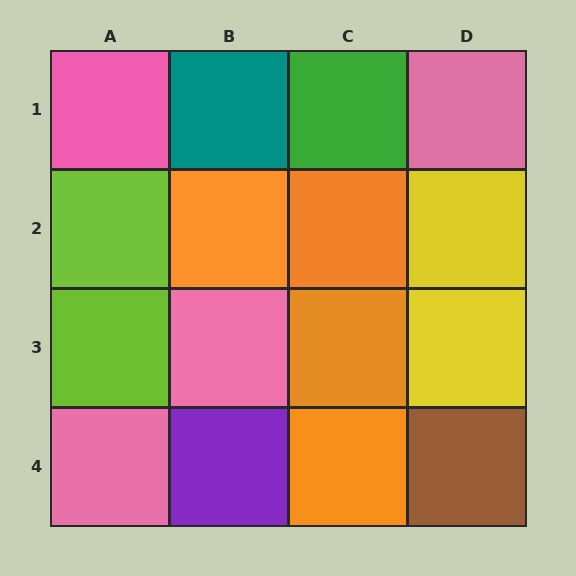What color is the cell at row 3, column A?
Lime.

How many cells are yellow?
2 cells are yellow.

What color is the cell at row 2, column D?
Yellow.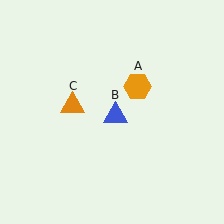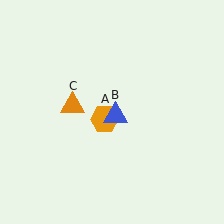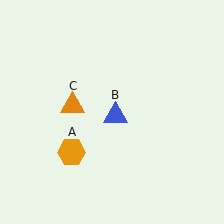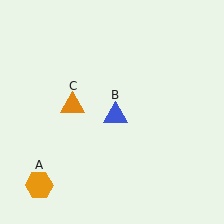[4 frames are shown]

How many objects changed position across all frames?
1 object changed position: orange hexagon (object A).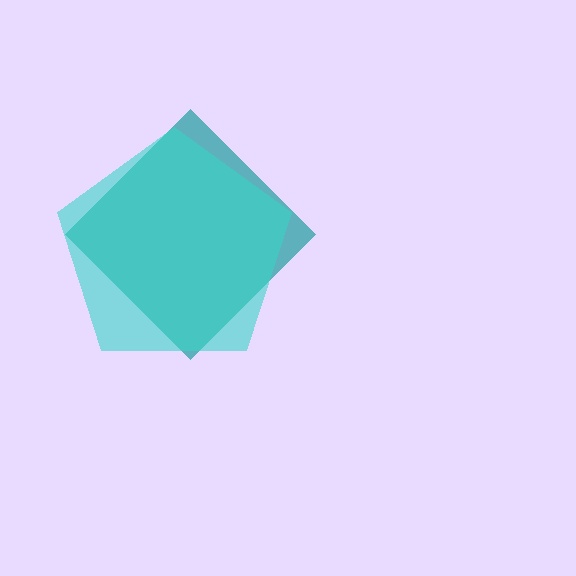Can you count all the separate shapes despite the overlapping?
Yes, there are 2 separate shapes.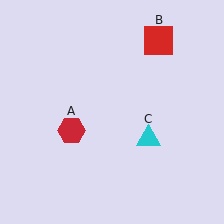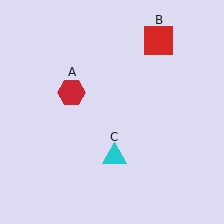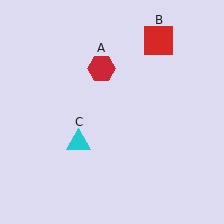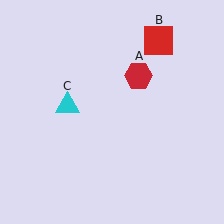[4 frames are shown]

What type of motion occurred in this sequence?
The red hexagon (object A), cyan triangle (object C) rotated clockwise around the center of the scene.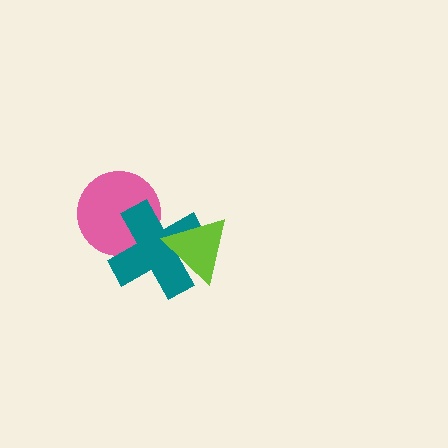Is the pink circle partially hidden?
Yes, it is partially covered by another shape.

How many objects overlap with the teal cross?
2 objects overlap with the teal cross.